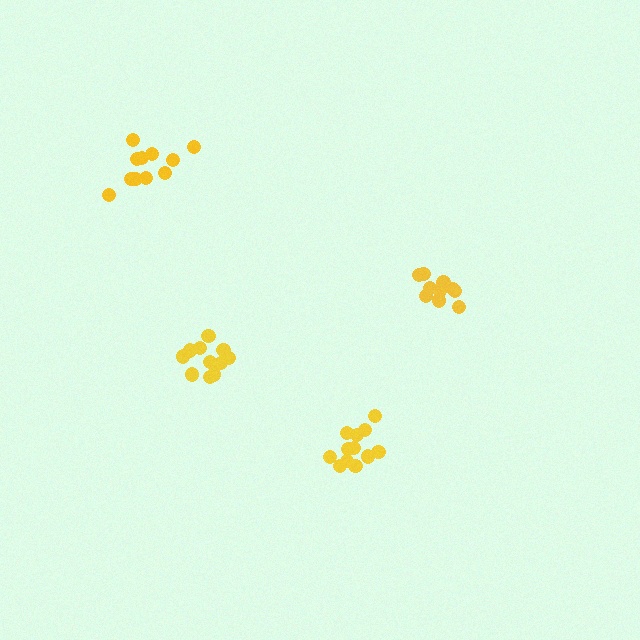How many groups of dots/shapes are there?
There are 4 groups.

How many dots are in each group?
Group 1: 12 dots, Group 2: 11 dots, Group 3: 11 dots, Group 4: 12 dots (46 total).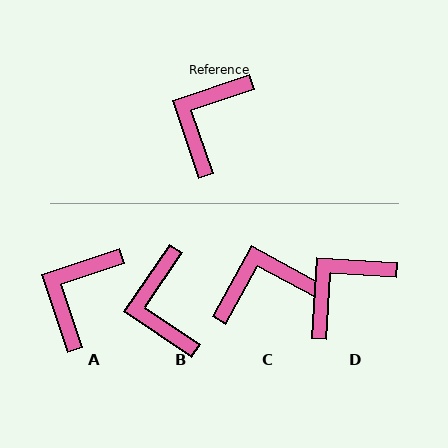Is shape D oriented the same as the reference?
No, it is off by about 22 degrees.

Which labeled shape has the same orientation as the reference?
A.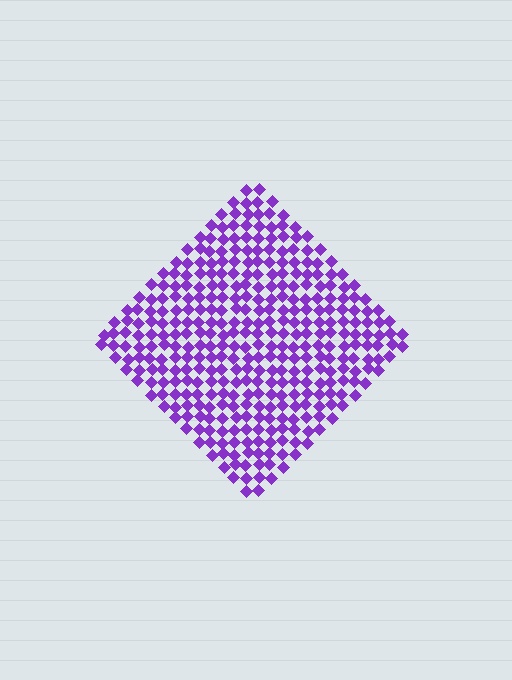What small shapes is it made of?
It is made of small diamonds.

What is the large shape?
The large shape is a diamond.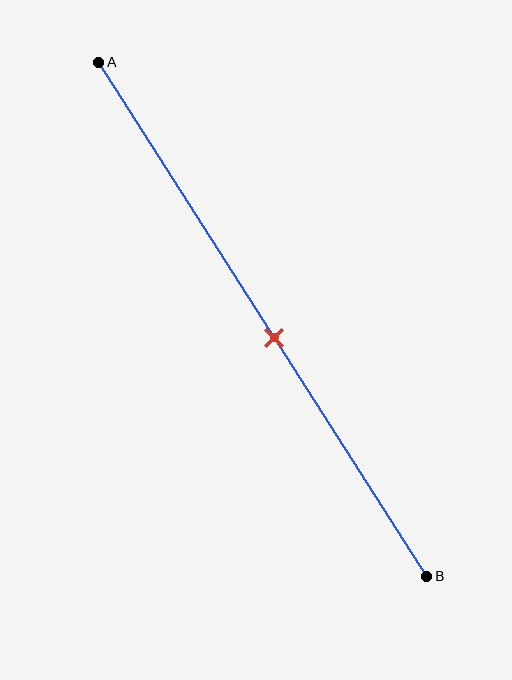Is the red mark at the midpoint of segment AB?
No, the mark is at about 55% from A, not at the 50% midpoint.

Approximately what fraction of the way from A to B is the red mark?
The red mark is approximately 55% of the way from A to B.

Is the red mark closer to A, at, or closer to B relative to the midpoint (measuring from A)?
The red mark is closer to point B than the midpoint of segment AB.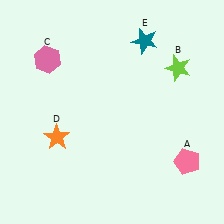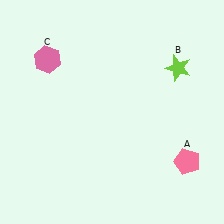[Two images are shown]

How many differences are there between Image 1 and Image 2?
There are 2 differences between the two images.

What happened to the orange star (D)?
The orange star (D) was removed in Image 2. It was in the bottom-left area of Image 1.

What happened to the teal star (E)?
The teal star (E) was removed in Image 2. It was in the top-right area of Image 1.